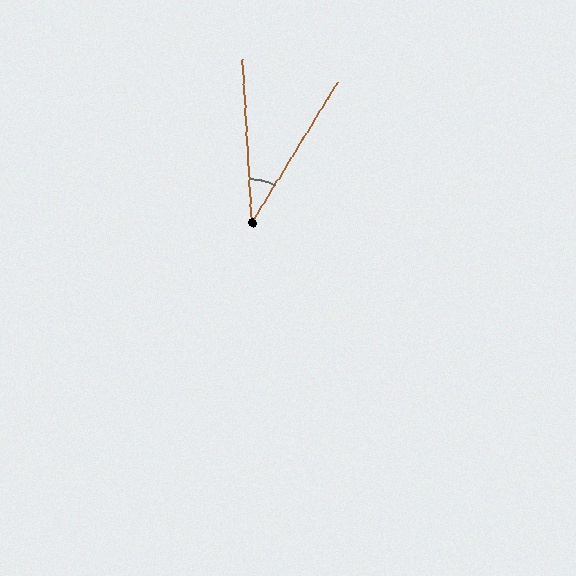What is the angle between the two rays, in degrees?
Approximately 34 degrees.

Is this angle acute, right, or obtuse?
It is acute.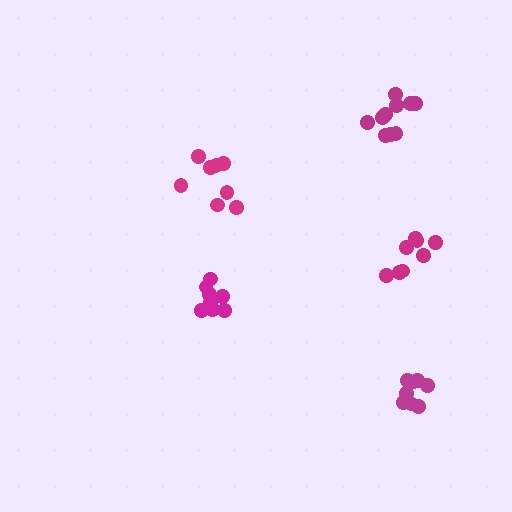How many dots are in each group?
Group 1: 8 dots, Group 2: 8 dots, Group 3: 8 dots, Group 4: 8 dots, Group 5: 10 dots (42 total).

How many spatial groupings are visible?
There are 5 spatial groupings.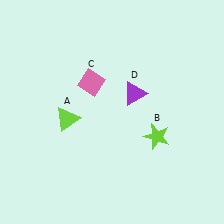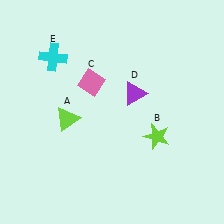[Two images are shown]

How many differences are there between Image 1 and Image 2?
There is 1 difference between the two images.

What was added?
A cyan cross (E) was added in Image 2.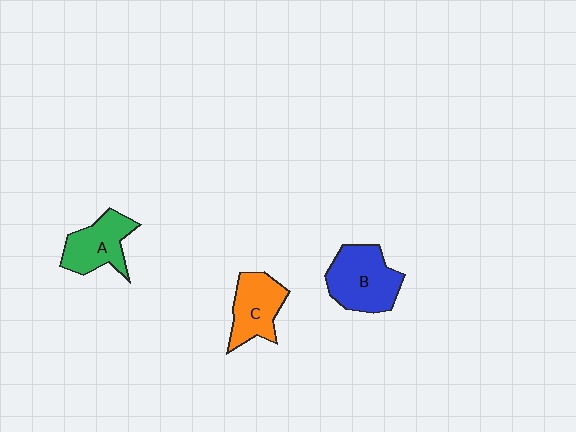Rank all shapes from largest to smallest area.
From largest to smallest: B (blue), A (green), C (orange).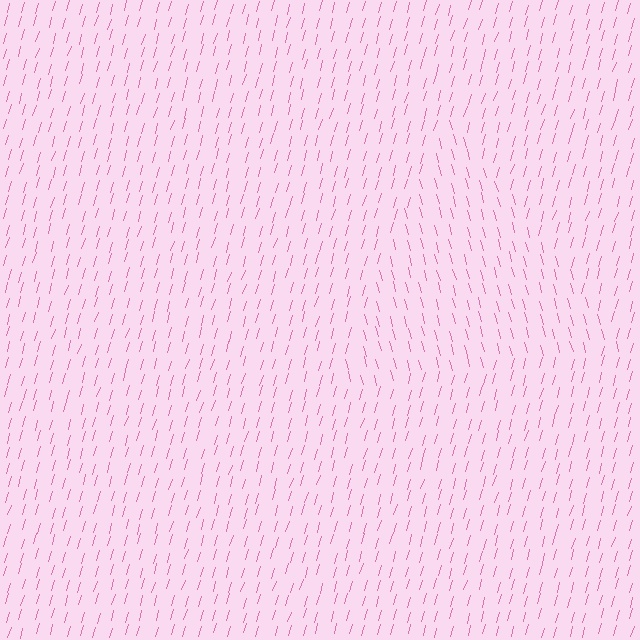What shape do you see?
I see a triangle.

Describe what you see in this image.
The image is filled with small pink line segments. A triangle region in the image has lines oriented differently from the surrounding lines, creating a visible texture boundary.